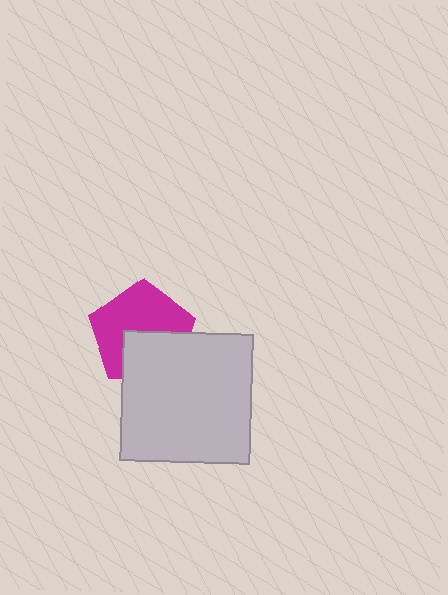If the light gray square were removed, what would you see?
You would see the complete magenta pentagon.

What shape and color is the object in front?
The object in front is a light gray square.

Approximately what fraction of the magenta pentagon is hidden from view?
Roughly 39% of the magenta pentagon is hidden behind the light gray square.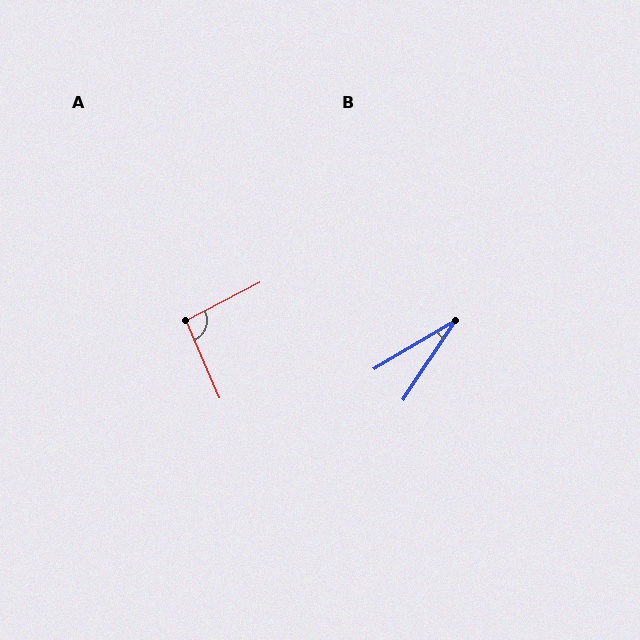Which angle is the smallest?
B, at approximately 26 degrees.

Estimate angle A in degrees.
Approximately 94 degrees.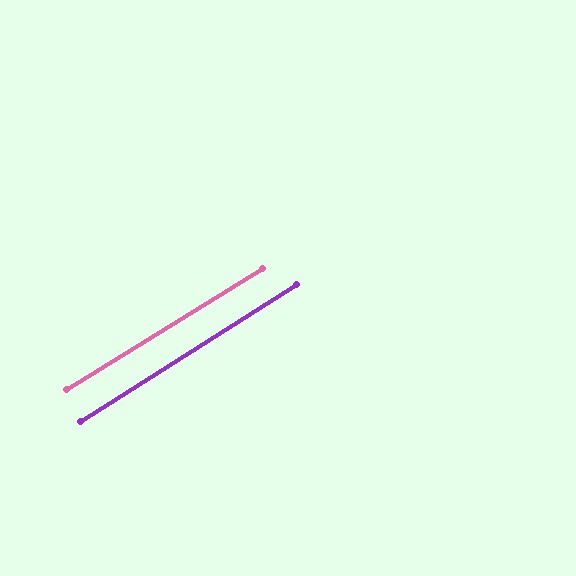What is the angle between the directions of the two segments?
Approximately 1 degree.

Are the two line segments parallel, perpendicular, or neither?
Parallel — their directions differ by only 0.5°.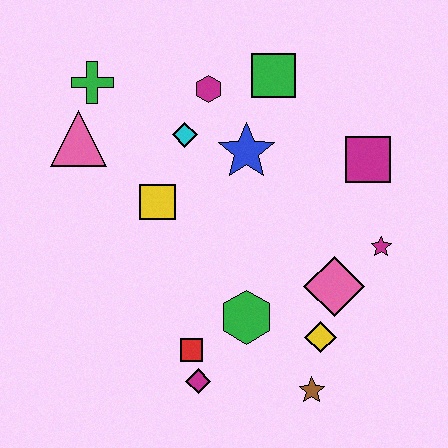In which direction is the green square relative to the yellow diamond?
The green square is above the yellow diamond.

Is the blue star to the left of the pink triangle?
No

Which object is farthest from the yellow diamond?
The green cross is farthest from the yellow diamond.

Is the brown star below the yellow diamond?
Yes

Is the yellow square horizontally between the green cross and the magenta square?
Yes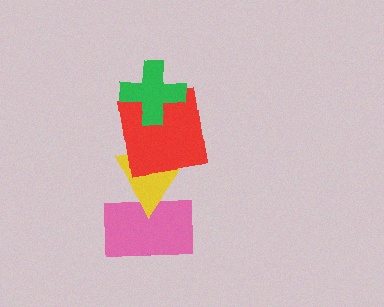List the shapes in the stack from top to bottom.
From top to bottom: the green cross, the red square, the yellow triangle, the pink rectangle.